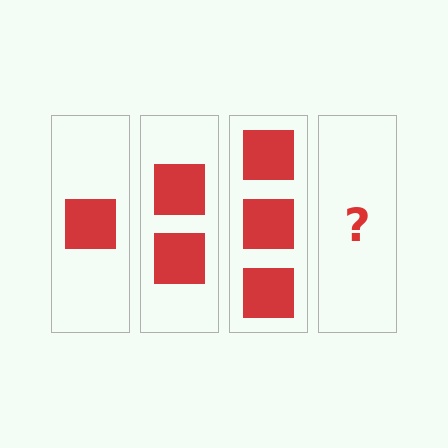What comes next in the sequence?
The next element should be 4 squares.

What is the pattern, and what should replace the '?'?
The pattern is that each step adds one more square. The '?' should be 4 squares.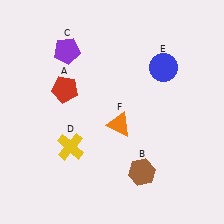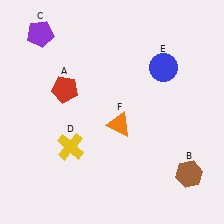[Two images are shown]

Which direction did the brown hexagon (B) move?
The brown hexagon (B) moved right.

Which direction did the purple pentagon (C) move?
The purple pentagon (C) moved left.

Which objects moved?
The objects that moved are: the brown hexagon (B), the purple pentagon (C).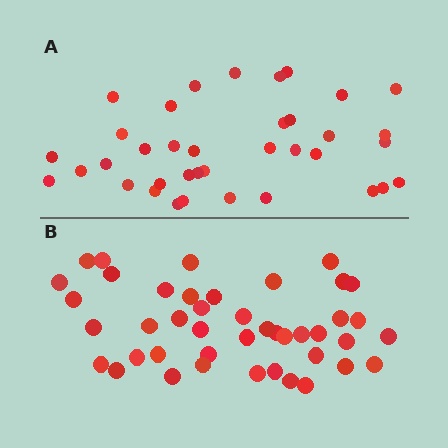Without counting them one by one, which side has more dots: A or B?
Region B (the bottom region) has more dots.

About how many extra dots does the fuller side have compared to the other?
Region B has about 6 more dots than region A.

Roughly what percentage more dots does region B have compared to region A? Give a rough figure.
About 15% more.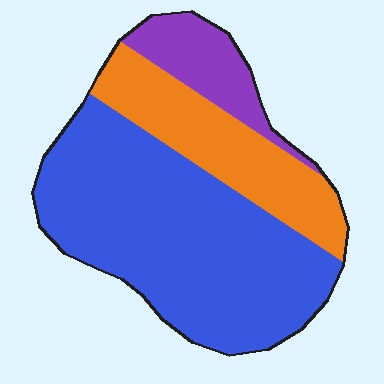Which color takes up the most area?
Blue, at roughly 60%.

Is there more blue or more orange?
Blue.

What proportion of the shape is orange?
Orange covers about 25% of the shape.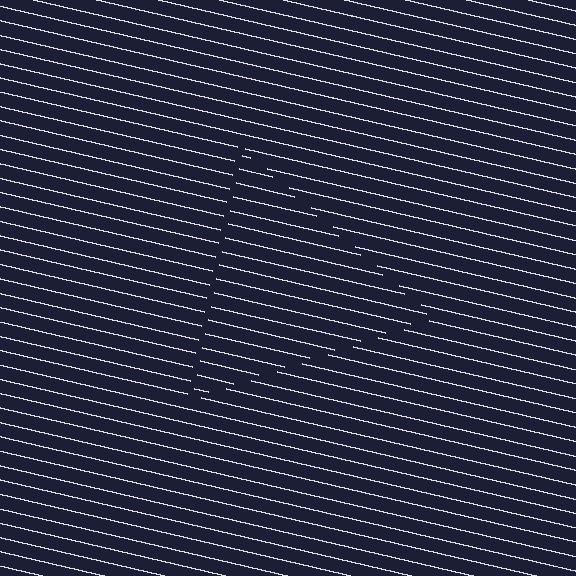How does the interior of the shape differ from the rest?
The interior of the shape contains the same grating, shifted by half a period — the contour is defined by the phase discontinuity where line-ends from the inner and outer gratings abut.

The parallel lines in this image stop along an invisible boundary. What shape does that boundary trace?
An illusory triangle. The interior of the shape contains the same grating, shifted by half a period — the contour is defined by the phase discontinuity where line-ends from the inner and outer gratings abut.